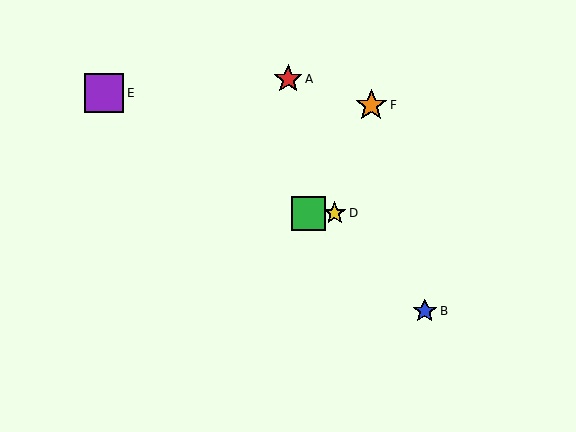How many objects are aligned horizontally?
2 objects (C, D) are aligned horizontally.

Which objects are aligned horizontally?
Objects C, D are aligned horizontally.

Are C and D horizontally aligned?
Yes, both are at y≈213.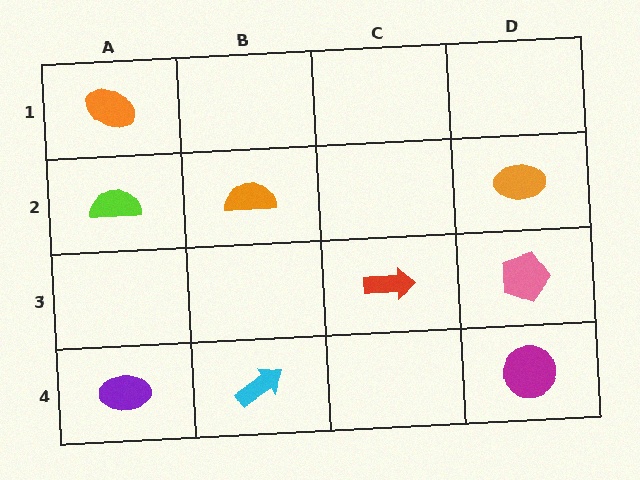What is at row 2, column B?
An orange semicircle.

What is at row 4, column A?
A purple ellipse.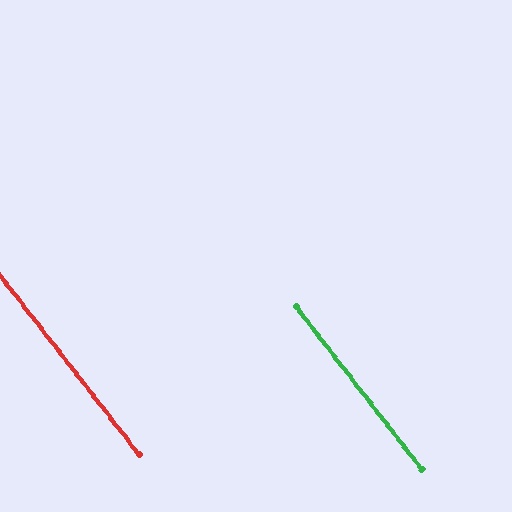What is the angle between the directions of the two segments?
Approximately 0 degrees.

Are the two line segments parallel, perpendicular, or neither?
Parallel — their directions differ by only 0.3°.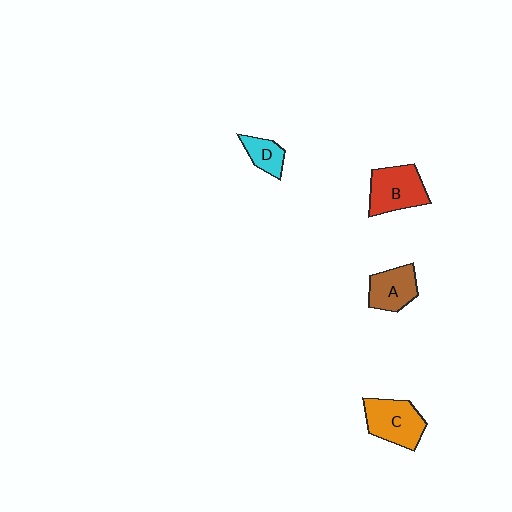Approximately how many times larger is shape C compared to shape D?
Approximately 2.0 times.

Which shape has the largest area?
Shape B (red).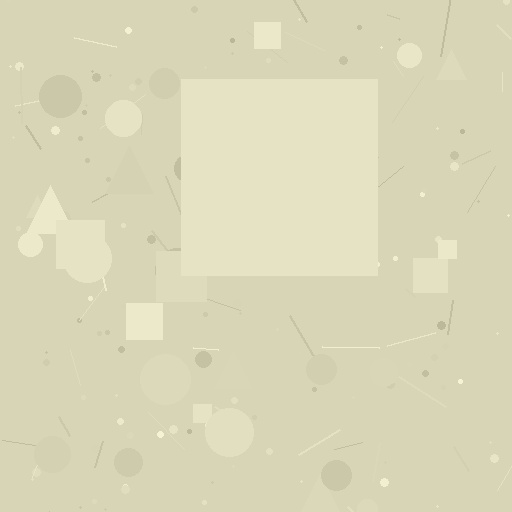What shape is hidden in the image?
A square is hidden in the image.